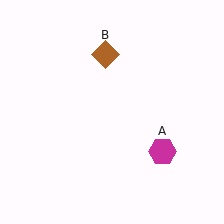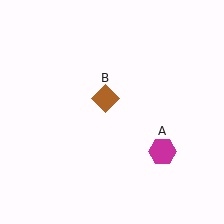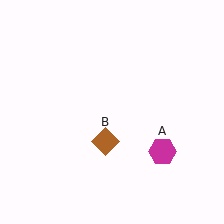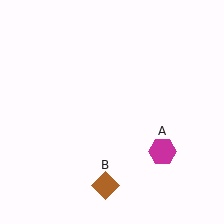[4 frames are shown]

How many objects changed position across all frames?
1 object changed position: brown diamond (object B).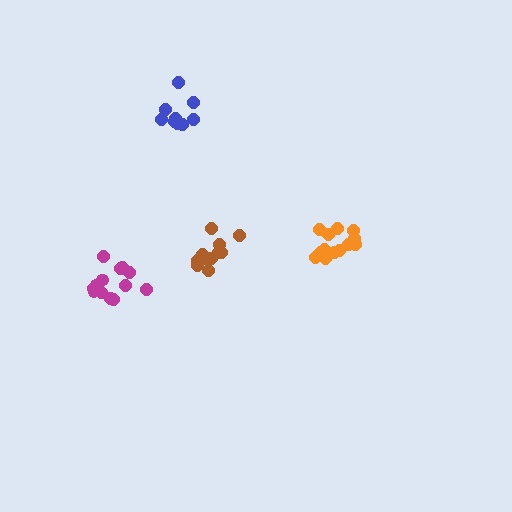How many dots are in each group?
Group 1: 14 dots, Group 2: 14 dots, Group 3: 12 dots, Group 4: 9 dots (49 total).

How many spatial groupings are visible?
There are 4 spatial groupings.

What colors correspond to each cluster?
The clusters are colored: magenta, orange, brown, blue.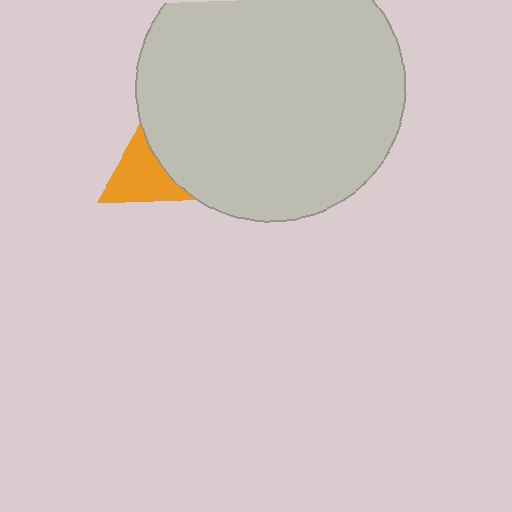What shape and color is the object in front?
The object in front is a light gray circle.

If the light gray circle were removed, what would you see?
You would see the complete orange triangle.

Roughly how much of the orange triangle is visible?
A small part of it is visible (roughly 41%).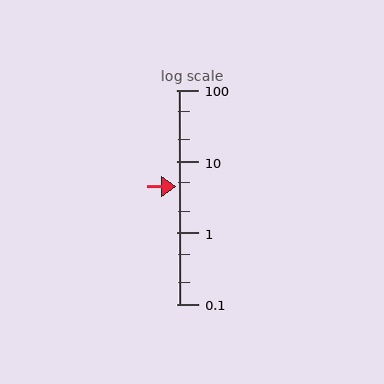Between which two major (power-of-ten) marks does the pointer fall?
The pointer is between 1 and 10.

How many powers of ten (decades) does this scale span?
The scale spans 3 decades, from 0.1 to 100.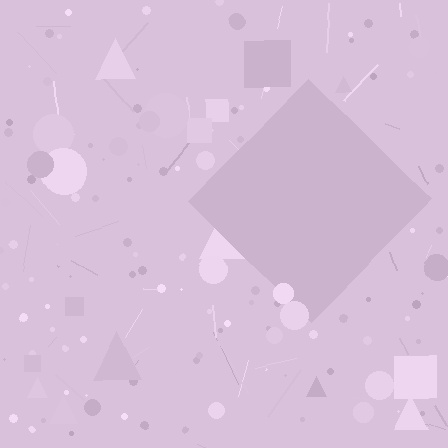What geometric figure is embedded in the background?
A diamond is embedded in the background.